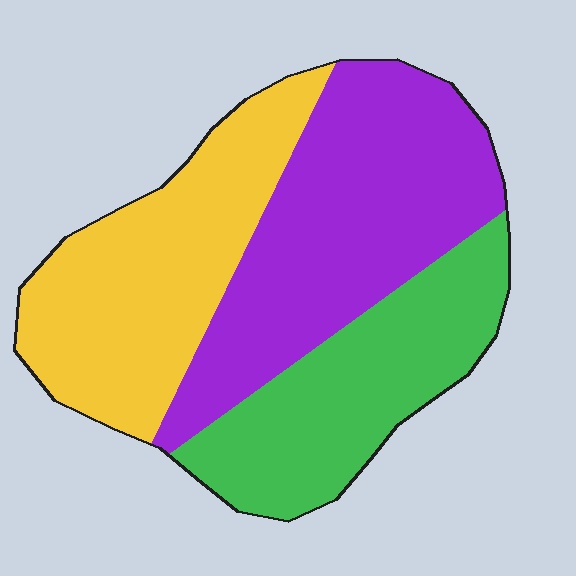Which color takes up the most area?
Purple, at roughly 40%.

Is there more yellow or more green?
Yellow.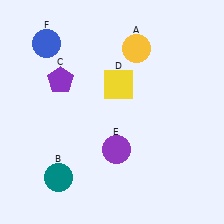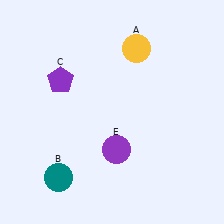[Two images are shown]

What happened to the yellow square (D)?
The yellow square (D) was removed in Image 2. It was in the top-right area of Image 1.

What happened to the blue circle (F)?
The blue circle (F) was removed in Image 2. It was in the top-left area of Image 1.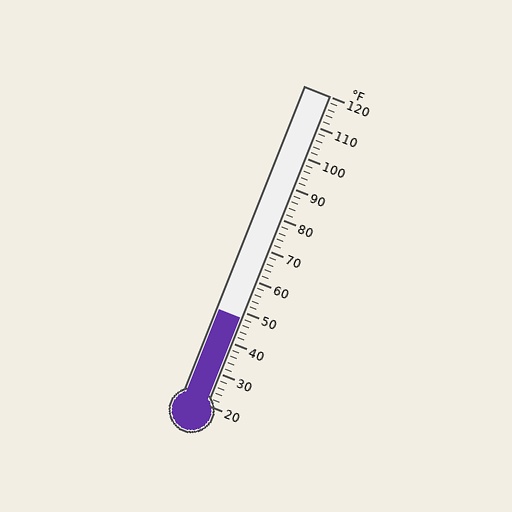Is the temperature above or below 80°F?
The temperature is below 80°F.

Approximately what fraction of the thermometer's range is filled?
The thermometer is filled to approximately 30% of its range.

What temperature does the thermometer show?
The thermometer shows approximately 48°F.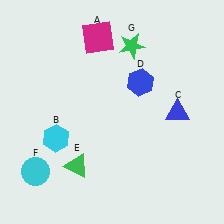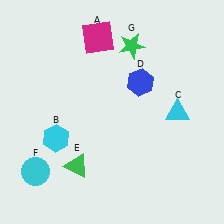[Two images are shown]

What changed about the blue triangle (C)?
In Image 1, C is blue. In Image 2, it changed to cyan.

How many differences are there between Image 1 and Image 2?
There is 1 difference between the two images.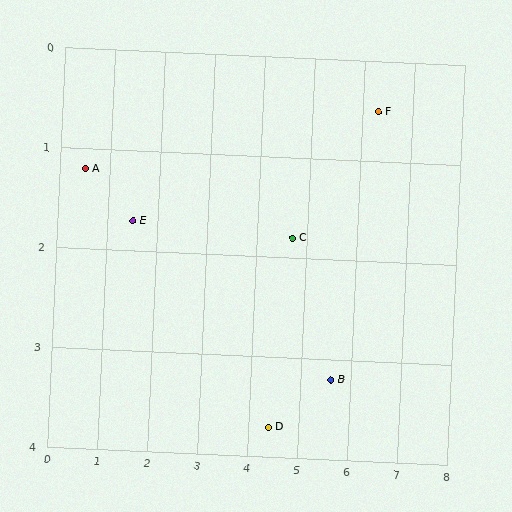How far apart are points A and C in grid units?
Points A and C are about 4.2 grid units apart.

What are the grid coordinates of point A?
Point A is at approximately (0.5, 1.2).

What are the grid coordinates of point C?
Point C is at approximately (4.7, 1.8).